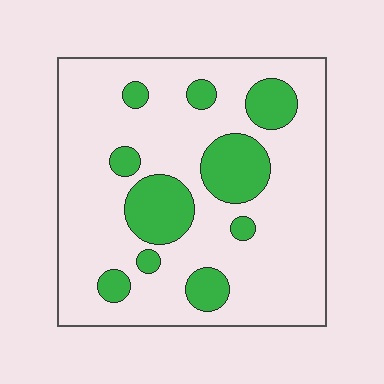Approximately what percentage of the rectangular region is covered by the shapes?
Approximately 20%.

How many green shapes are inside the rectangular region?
10.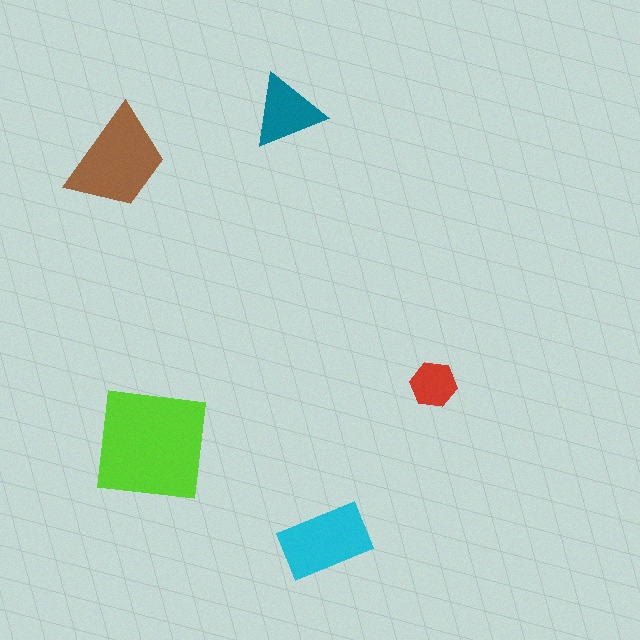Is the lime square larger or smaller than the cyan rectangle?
Larger.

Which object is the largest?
The lime square.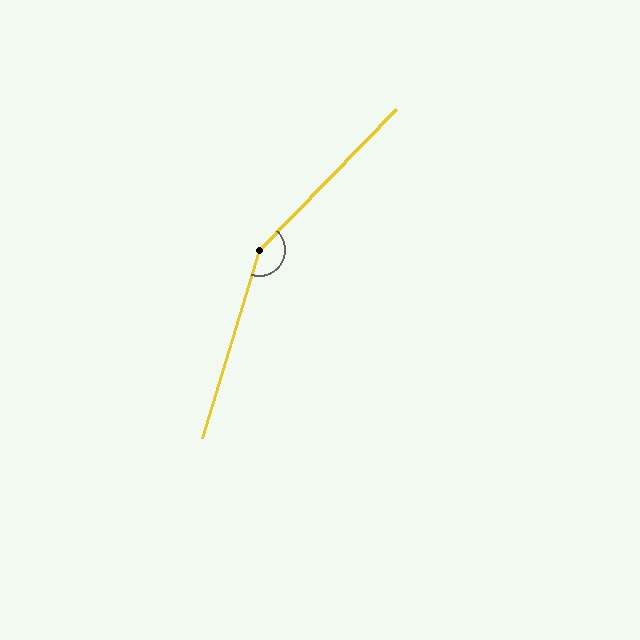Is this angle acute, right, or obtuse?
It is obtuse.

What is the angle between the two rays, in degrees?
Approximately 153 degrees.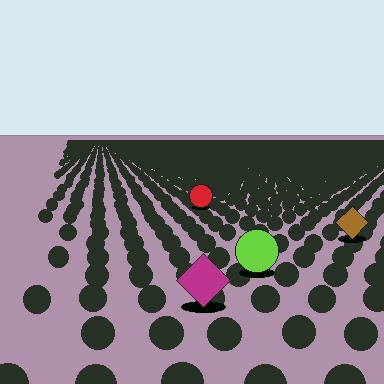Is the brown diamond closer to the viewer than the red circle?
Yes. The brown diamond is closer — you can tell from the texture gradient: the ground texture is coarser near it.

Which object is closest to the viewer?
The magenta diamond is closest. The texture marks near it are larger and more spread out.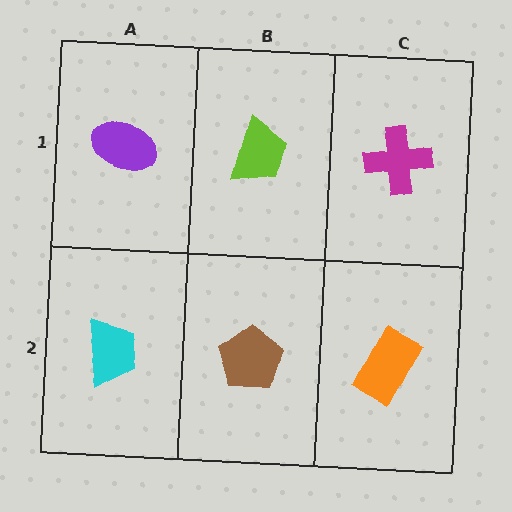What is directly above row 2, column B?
A lime trapezoid.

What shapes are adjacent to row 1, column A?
A cyan trapezoid (row 2, column A), a lime trapezoid (row 1, column B).